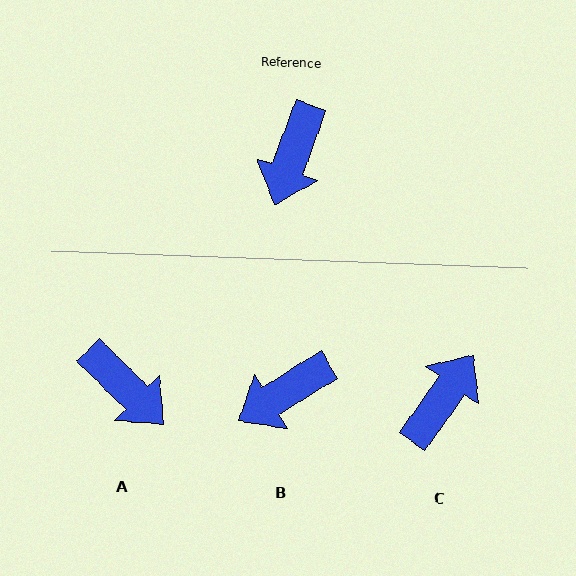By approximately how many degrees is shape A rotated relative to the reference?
Approximately 65 degrees counter-clockwise.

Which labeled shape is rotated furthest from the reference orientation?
C, about 165 degrees away.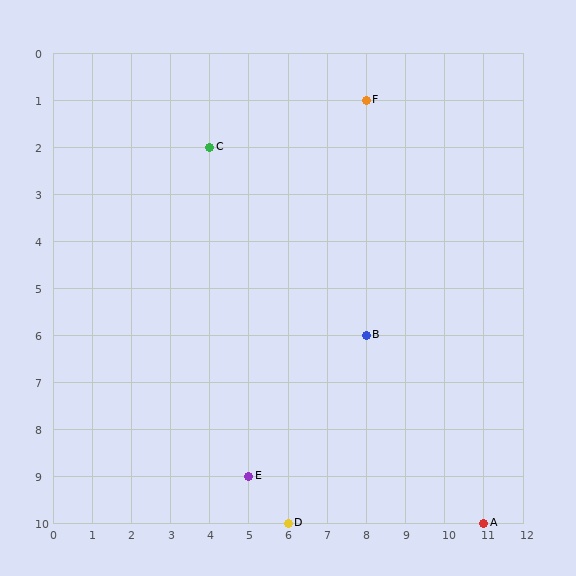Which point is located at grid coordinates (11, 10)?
Point A is at (11, 10).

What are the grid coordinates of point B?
Point B is at grid coordinates (8, 6).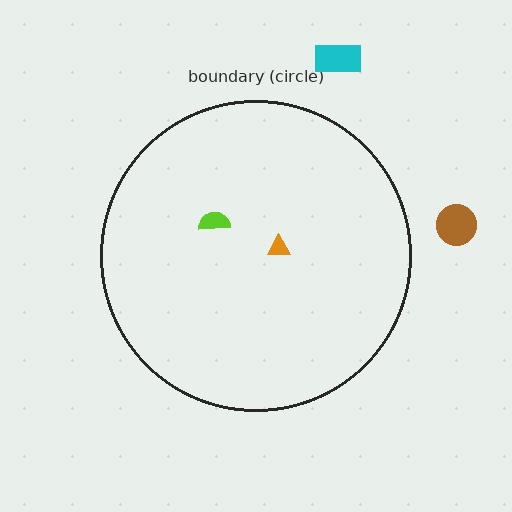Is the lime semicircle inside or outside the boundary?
Inside.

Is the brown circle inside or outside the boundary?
Outside.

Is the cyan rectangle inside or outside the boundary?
Outside.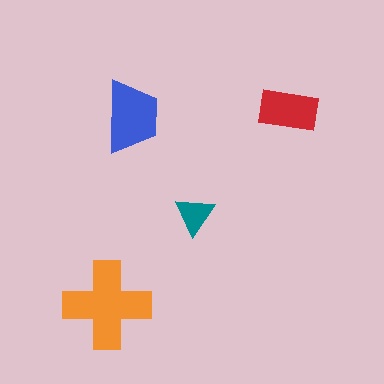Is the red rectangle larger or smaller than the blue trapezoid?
Smaller.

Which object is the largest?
The orange cross.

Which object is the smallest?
The teal triangle.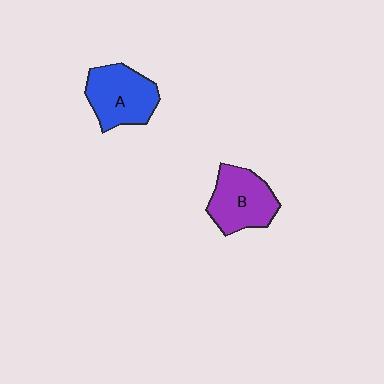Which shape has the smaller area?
Shape B (purple).